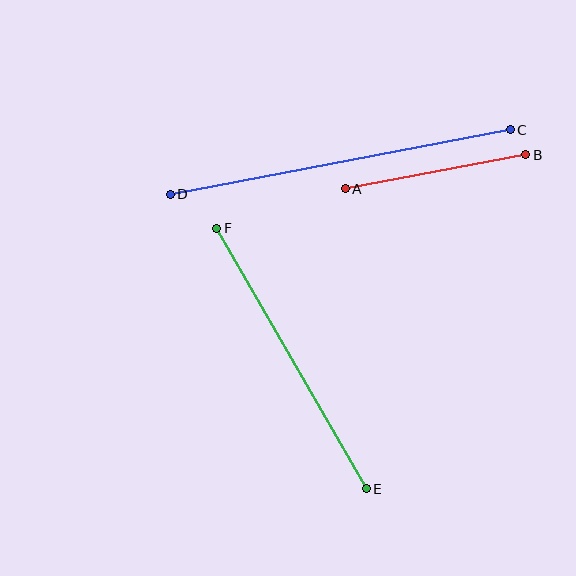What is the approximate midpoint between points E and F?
The midpoint is at approximately (292, 359) pixels.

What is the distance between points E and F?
The distance is approximately 300 pixels.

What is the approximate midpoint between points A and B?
The midpoint is at approximately (435, 172) pixels.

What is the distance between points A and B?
The distance is approximately 184 pixels.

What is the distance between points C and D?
The distance is approximately 346 pixels.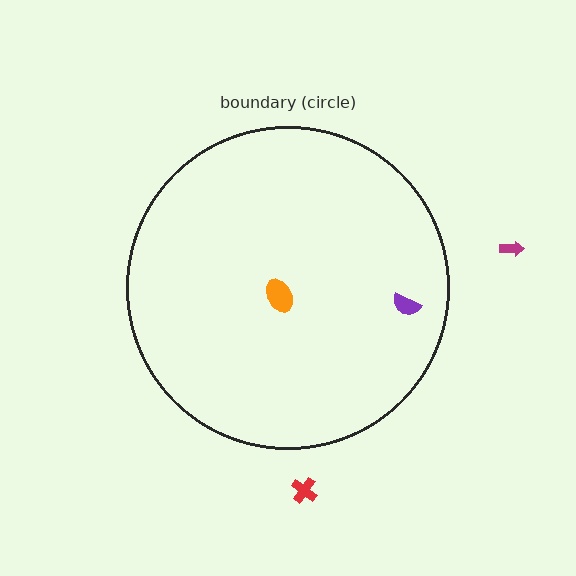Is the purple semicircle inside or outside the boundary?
Inside.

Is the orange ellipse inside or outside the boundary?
Inside.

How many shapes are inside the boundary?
2 inside, 2 outside.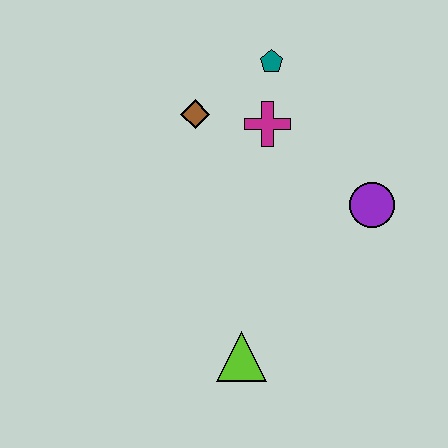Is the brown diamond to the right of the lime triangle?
No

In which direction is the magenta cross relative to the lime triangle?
The magenta cross is above the lime triangle.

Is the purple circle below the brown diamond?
Yes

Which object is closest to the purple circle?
The magenta cross is closest to the purple circle.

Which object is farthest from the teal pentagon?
The lime triangle is farthest from the teal pentagon.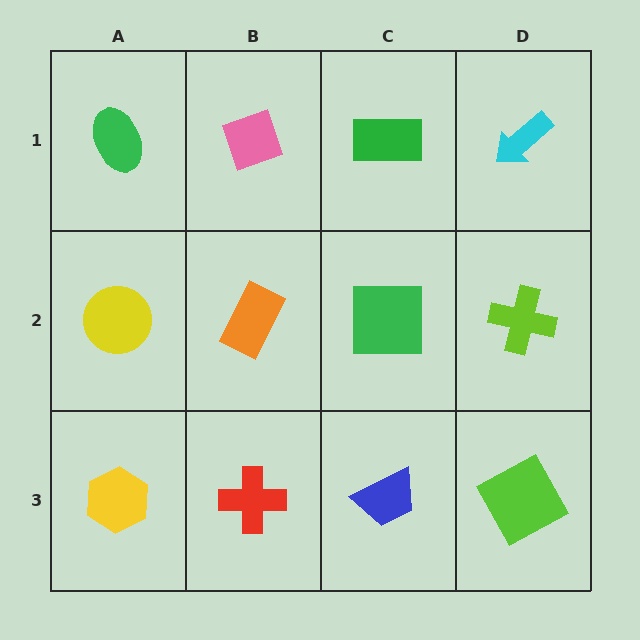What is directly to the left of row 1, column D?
A green rectangle.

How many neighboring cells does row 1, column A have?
2.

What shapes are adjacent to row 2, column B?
A pink diamond (row 1, column B), a red cross (row 3, column B), a yellow circle (row 2, column A), a green square (row 2, column C).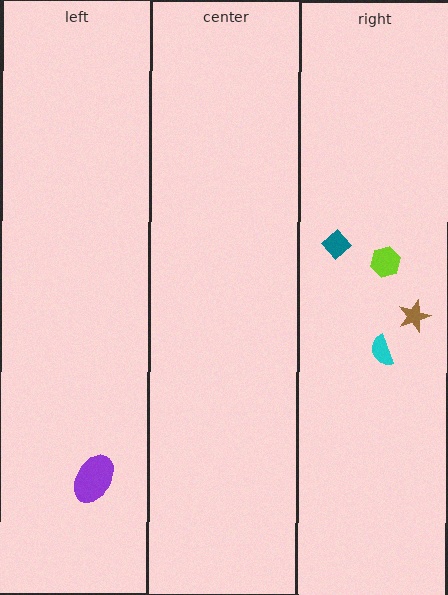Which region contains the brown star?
The right region.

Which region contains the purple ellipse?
The left region.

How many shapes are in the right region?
4.